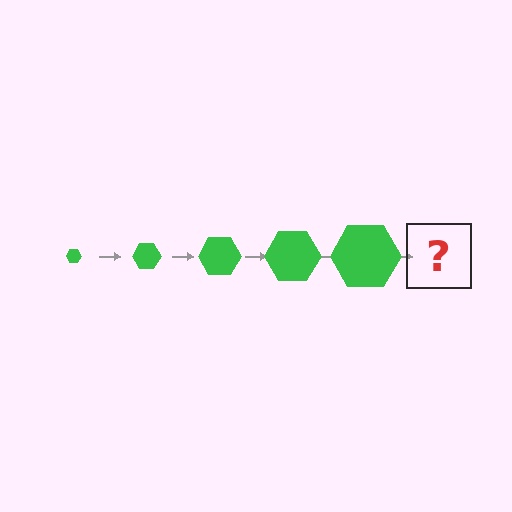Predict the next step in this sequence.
The next step is a green hexagon, larger than the previous one.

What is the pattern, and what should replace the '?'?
The pattern is that the hexagon gets progressively larger each step. The '?' should be a green hexagon, larger than the previous one.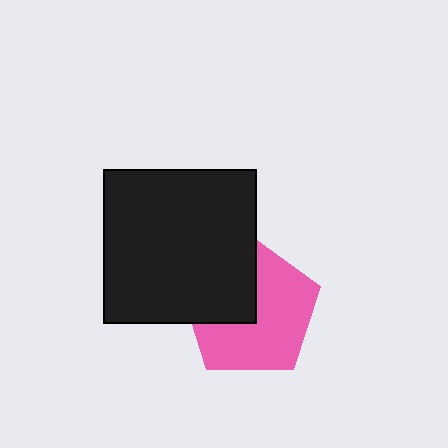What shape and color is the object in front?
The object in front is a black square.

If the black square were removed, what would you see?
You would see the complete pink pentagon.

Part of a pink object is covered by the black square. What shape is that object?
It is a pentagon.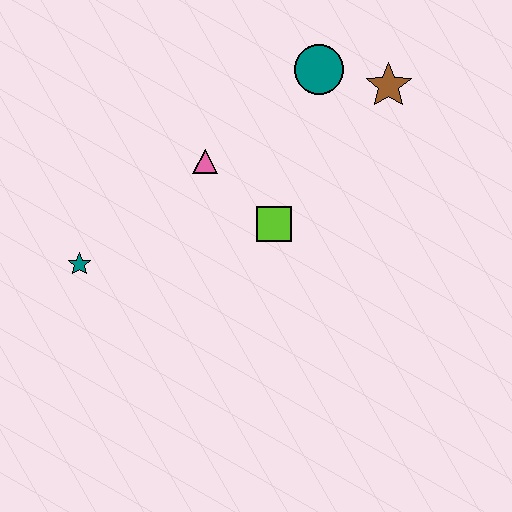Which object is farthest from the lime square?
The teal star is farthest from the lime square.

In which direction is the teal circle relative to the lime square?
The teal circle is above the lime square.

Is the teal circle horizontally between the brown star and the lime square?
Yes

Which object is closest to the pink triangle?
The lime square is closest to the pink triangle.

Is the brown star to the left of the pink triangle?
No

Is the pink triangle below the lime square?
No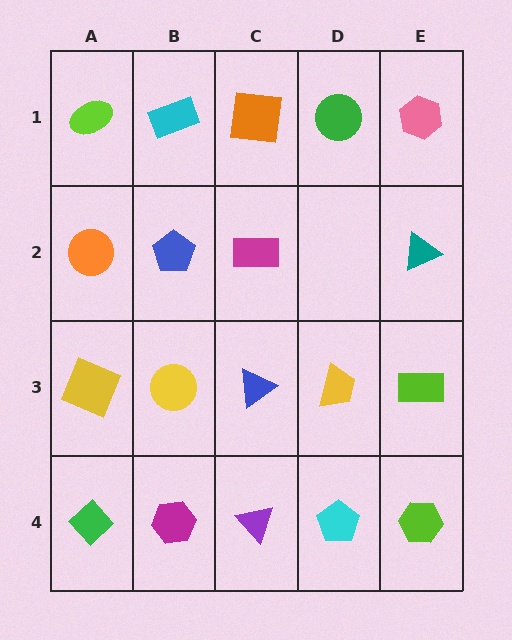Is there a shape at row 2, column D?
No, that cell is empty.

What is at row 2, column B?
A blue pentagon.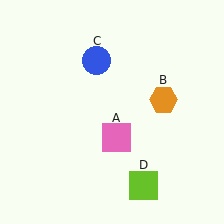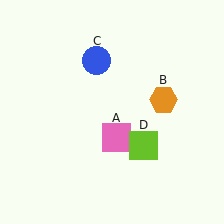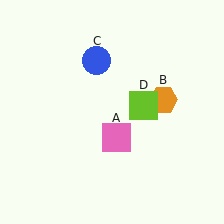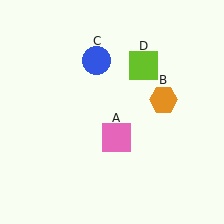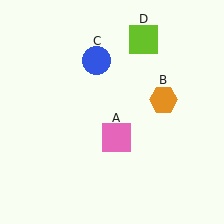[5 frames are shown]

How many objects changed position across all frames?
1 object changed position: lime square (object D).